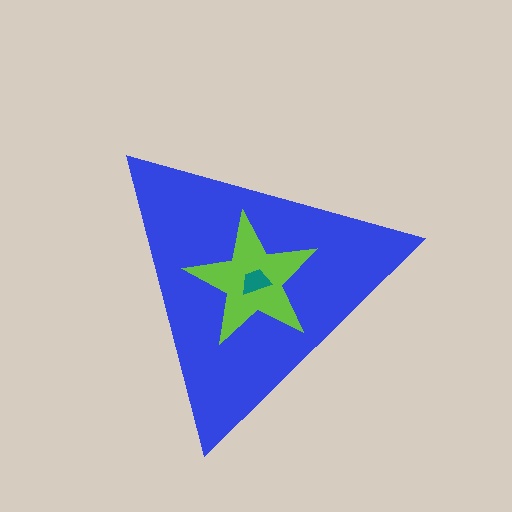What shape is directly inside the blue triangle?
The lime star.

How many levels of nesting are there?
3.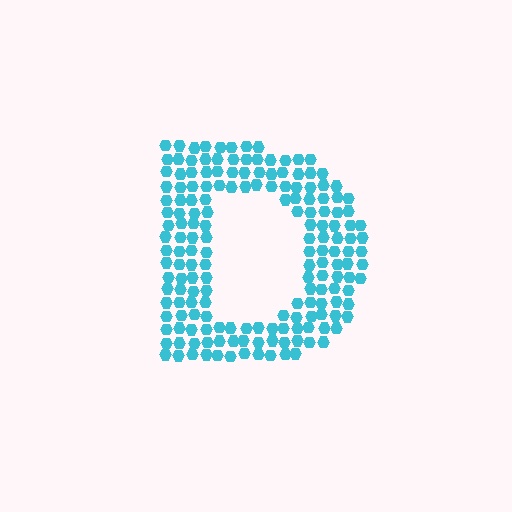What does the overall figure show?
The overall figure shows the letter D.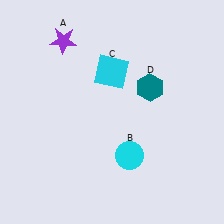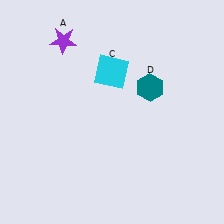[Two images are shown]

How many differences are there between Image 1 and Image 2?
There is 1 difference between the two images.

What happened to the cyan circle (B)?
The cyan circle (B) was removed in Image 2. It was in the bottom-right area of Image 1.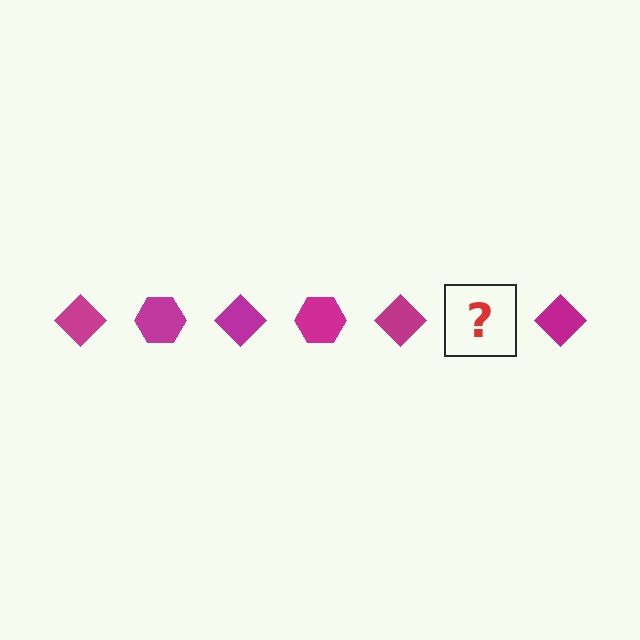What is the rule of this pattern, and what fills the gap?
The rule is that the pattern cycles through diamond, hexagon shapes in magenta. The gap should be filled with a magenta hexagon.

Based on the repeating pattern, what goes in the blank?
The blank should be a magenta hexagon.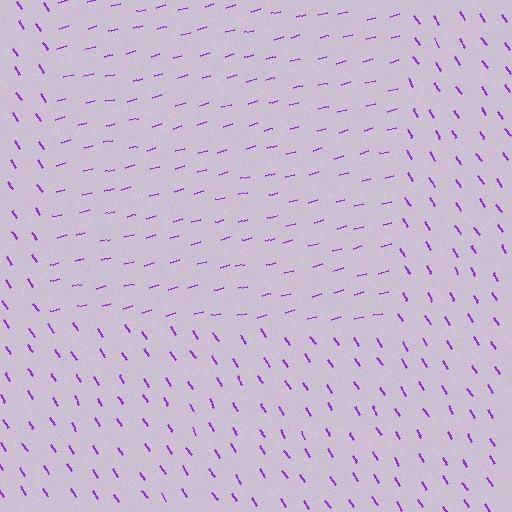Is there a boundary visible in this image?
Yes, there is a texture boundary formed by a change in line orientation.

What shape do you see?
I see a rectangle.